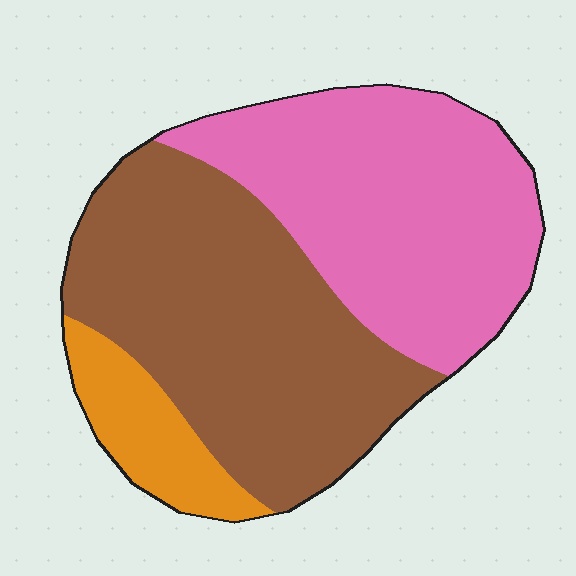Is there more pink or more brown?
Brown.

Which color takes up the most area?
Brown, at roughly 45%.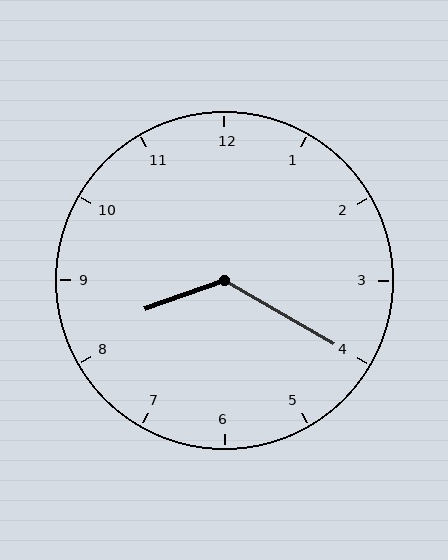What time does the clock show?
8:20.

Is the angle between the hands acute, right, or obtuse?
It is obtuse.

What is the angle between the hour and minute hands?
Approximately 130 degrees.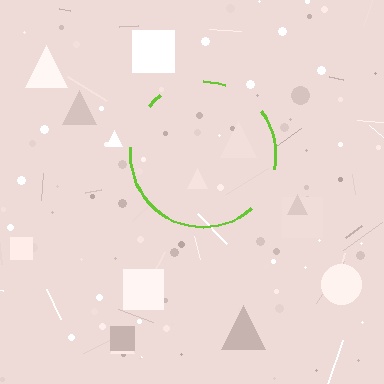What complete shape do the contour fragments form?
The contour fragments form a circle.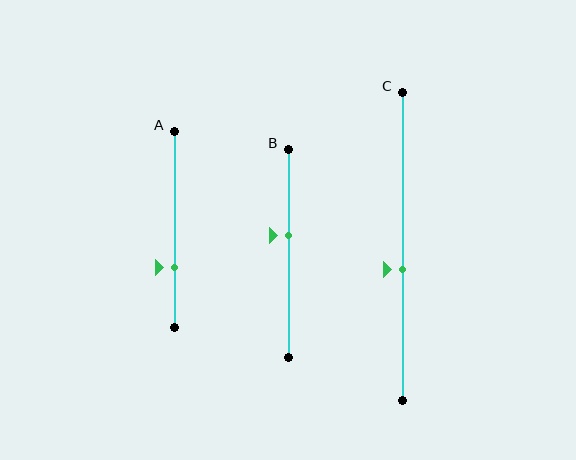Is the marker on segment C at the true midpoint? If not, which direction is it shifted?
No, the marker on segment C is shifted downward by about 8% of the segment length.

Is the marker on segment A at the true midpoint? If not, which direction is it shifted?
No, the marker on segment A is shifted downward by about 19% of the segment length.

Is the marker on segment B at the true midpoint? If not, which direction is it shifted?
No, the marker on segment B is shifted upward by about 9% of the segment length.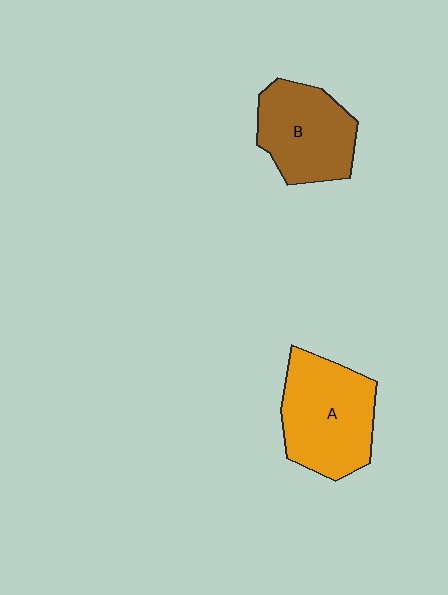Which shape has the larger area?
Shape A (orange).